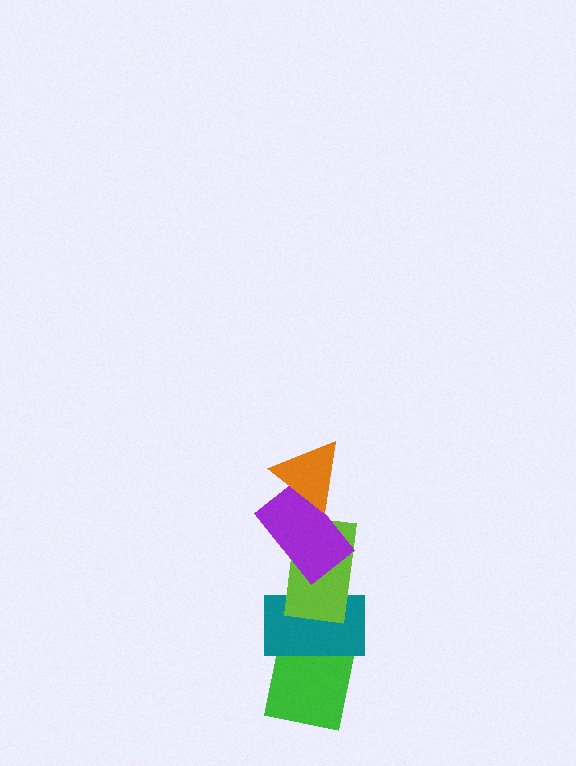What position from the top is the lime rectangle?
The lime rectangle is 3rd from the top.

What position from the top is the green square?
The green square is 5th from the top.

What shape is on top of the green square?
The teal rectangle is on top of the green square.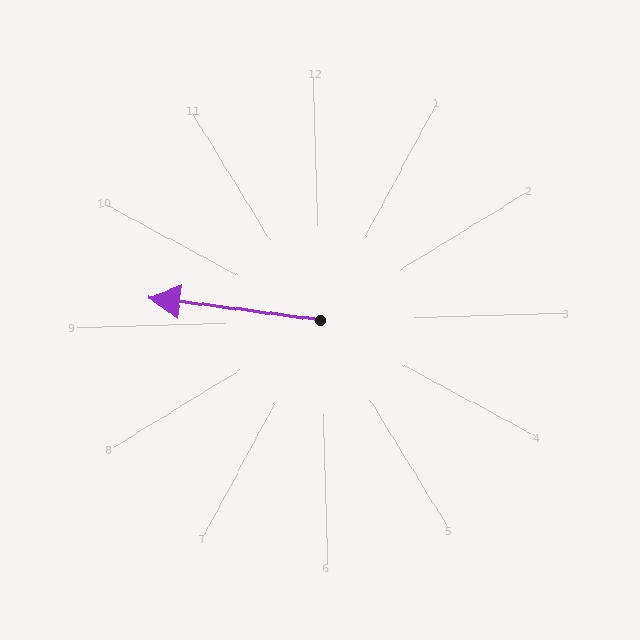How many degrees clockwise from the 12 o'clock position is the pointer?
Approximately 279 degrees.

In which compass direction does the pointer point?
West.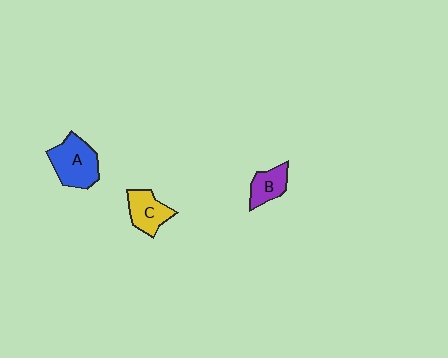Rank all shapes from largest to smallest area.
From largest to smallest: A (blue), C (yellow), B (purple).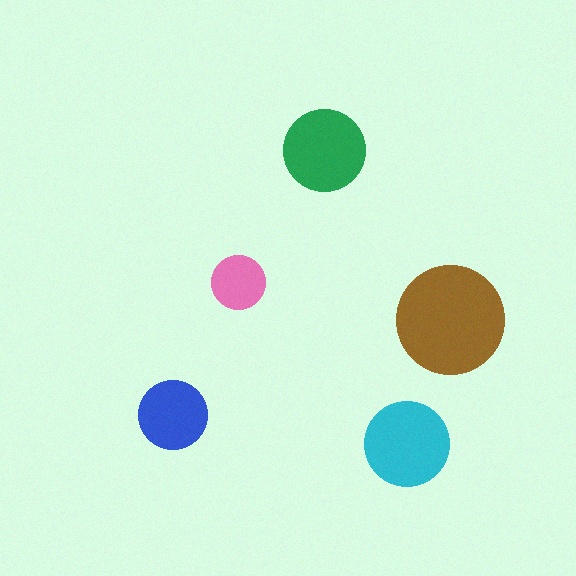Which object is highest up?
The green circle is topmost.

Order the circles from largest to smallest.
the brown one, the cyan one, the green one, the blue one, the pink one.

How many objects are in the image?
There are 5 objects in the image.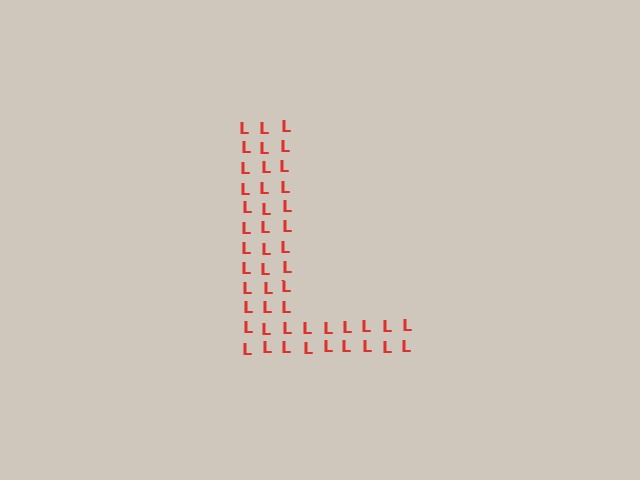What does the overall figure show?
The overall figure shows the letter L.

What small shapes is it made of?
It is made of small letter L's.